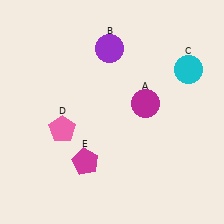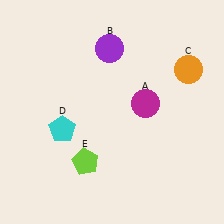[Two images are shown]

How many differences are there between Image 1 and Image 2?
There are 3 differences between the two images.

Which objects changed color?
C changed from cyan to orange. D changed from pink to cyan. E changed from magenta to lime.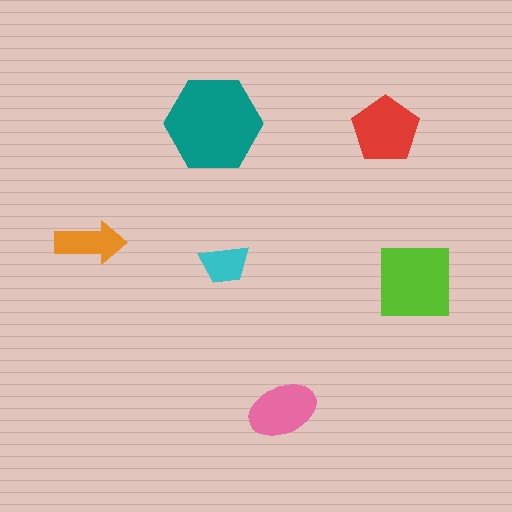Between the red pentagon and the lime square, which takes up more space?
The lime square.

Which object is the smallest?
The cyan trapezoid.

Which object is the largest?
The teal hexagon.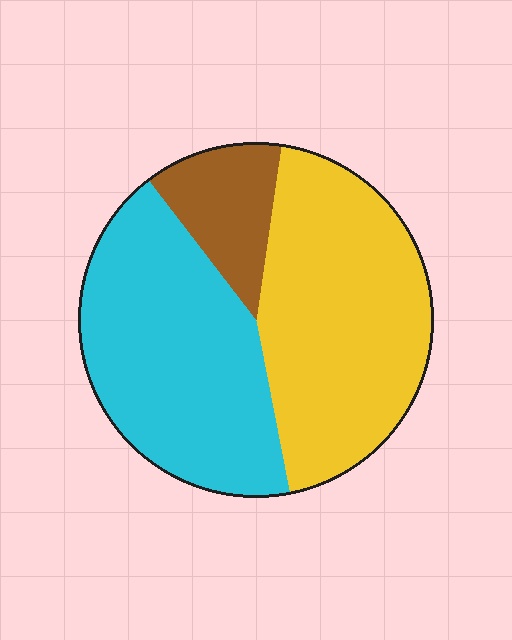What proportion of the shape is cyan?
Cyan covers 43% of the shape.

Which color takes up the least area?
Brown, at roughly 15%.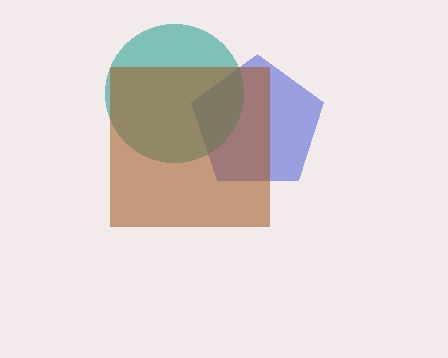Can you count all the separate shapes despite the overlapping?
Yes, there are 3 separate shapes.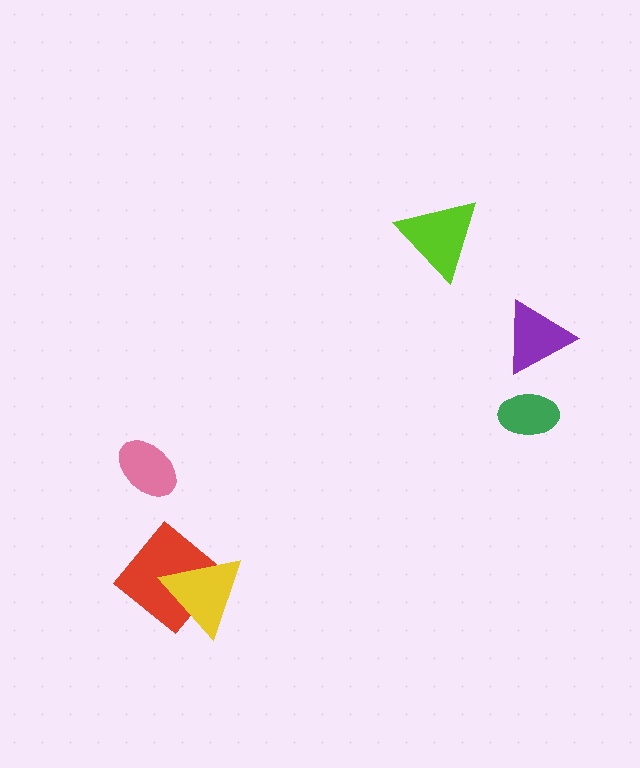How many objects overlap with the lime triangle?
0 objects overlap with the lime triangle.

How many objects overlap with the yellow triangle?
1 object overlaps with the yellow triangle.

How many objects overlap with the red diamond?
1 object overlaps with the red diamond.